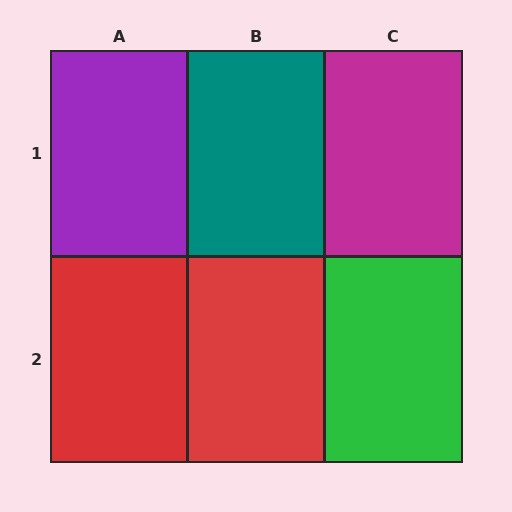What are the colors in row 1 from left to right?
Purple, teal, magenta.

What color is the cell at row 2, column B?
Red.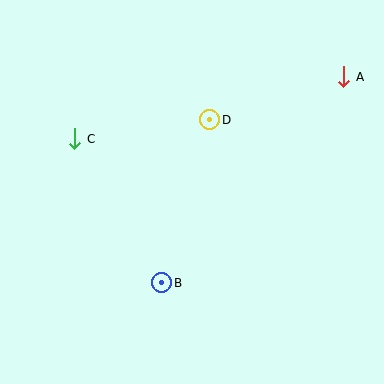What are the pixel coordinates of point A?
Point A is at (344, 77).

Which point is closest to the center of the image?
Point D at (210, 120) is closest to the center.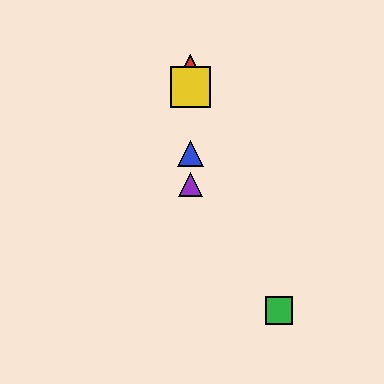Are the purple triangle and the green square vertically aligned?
No, the purple triangle is at x≈190 and the green square is at x≈279.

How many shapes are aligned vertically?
4 shapes (the red triangle, the blue triangle, the yellow square, the purple triangle) are aligned vertically.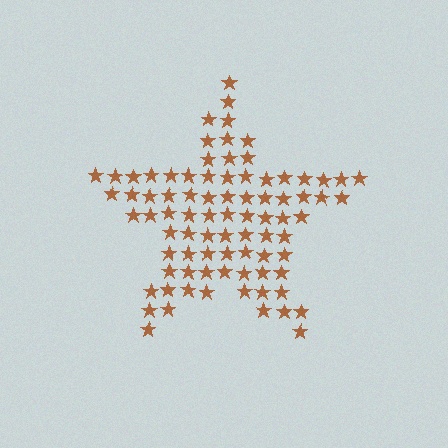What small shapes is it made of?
It is made of small stars.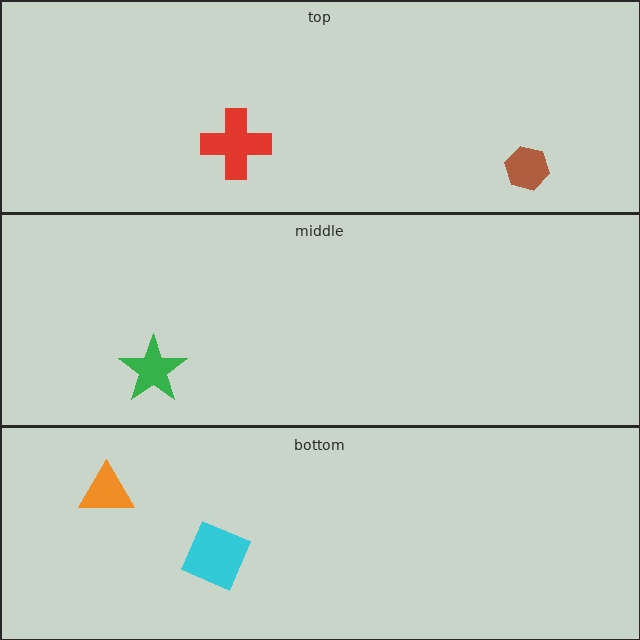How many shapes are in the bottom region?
2.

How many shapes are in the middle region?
1.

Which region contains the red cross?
The top region.